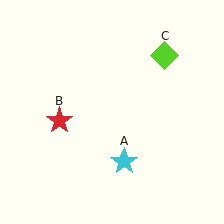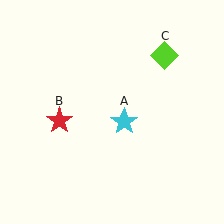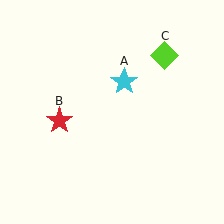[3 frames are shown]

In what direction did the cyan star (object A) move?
The cyan star (object A) moved up.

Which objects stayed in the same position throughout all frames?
Red star (object B) and lime diamond (object C) remained stationary.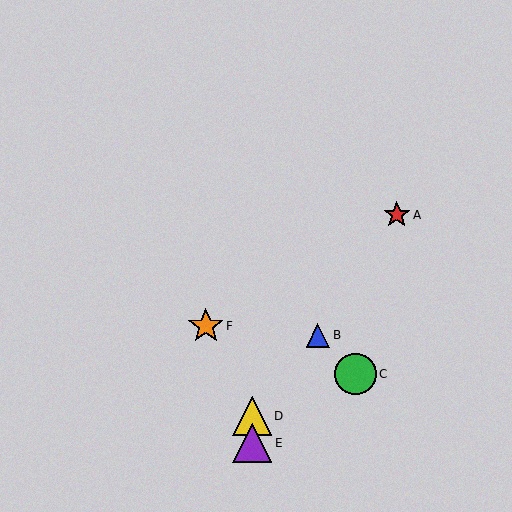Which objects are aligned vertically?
Objects D, E are aligned vertically.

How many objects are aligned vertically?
2 objects (D, E) are aligned vertically.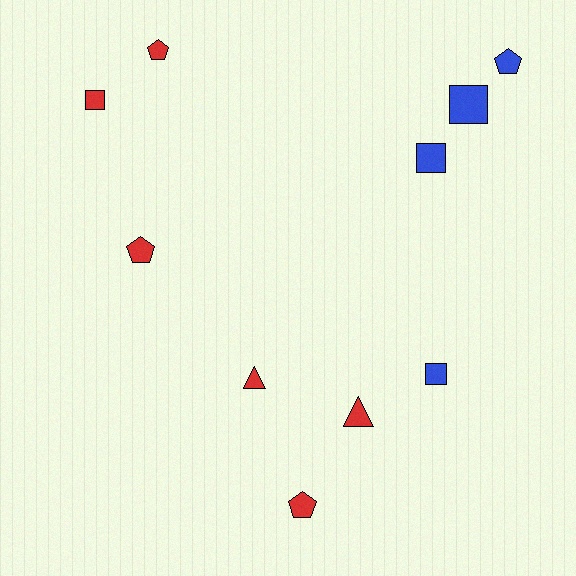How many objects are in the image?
There are 10 objects.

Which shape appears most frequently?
Pentagon, with 4 objects.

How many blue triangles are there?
There are no blue triangles.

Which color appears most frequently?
Red, with 6 objects.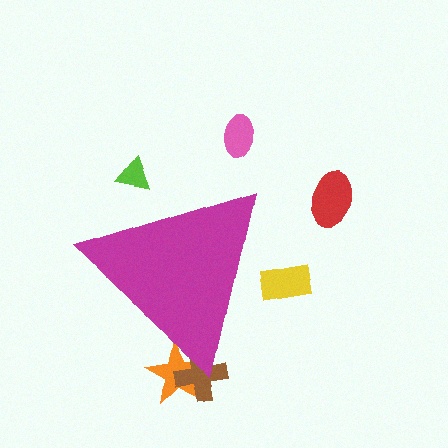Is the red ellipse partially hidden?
No, the red ellipse is fully visible.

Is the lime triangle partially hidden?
Yes, the lime triangle is partially hidden behind the magenta triangle.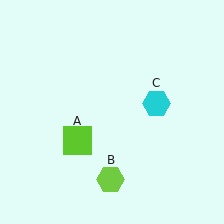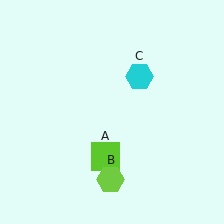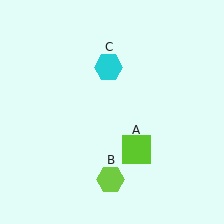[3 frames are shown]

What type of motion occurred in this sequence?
The lime square (object A), cyan hexagon (object C) rotated counterclockwise around the center of the scene.